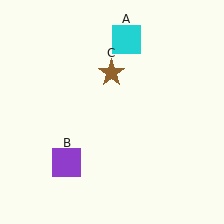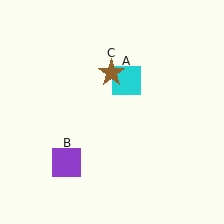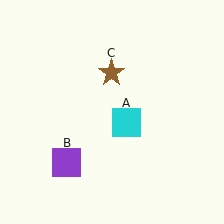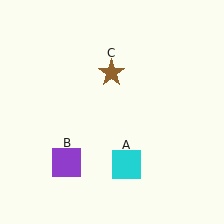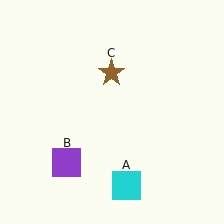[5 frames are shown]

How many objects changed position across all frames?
1 object changed position: cyan square (object A).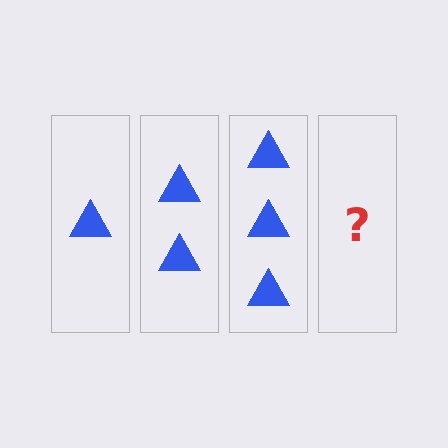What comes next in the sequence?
The next element should be 4 triangles.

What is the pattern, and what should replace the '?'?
The pattern is that each step adds one more triangle. The '?' should be 4 triangles.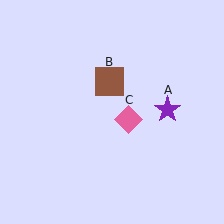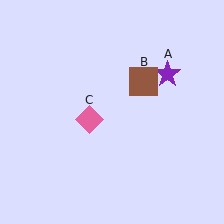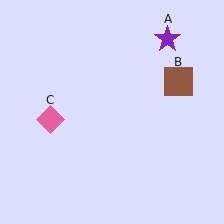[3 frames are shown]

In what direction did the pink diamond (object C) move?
The pink diamond (object C) moved left.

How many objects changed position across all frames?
3 objects changed position: purple star (object A), brown square (object B), pink diamond (object C).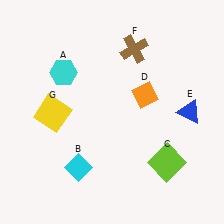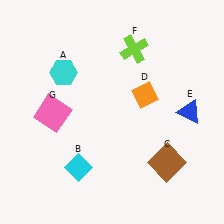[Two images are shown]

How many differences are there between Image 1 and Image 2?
There are 3 differences between the two images.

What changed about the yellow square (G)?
In Image 1, G is yellow. In Image 2, it changed to pink.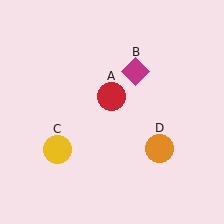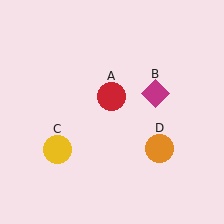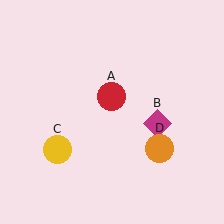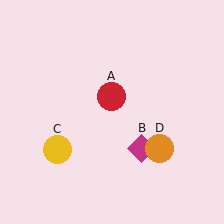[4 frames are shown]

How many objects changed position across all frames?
1 object changed position: magenta diamond (object B).